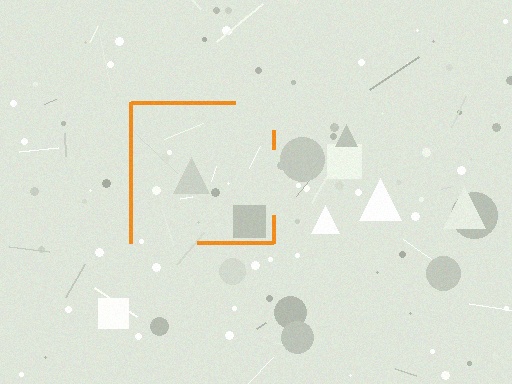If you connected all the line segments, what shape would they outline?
They would outline a square.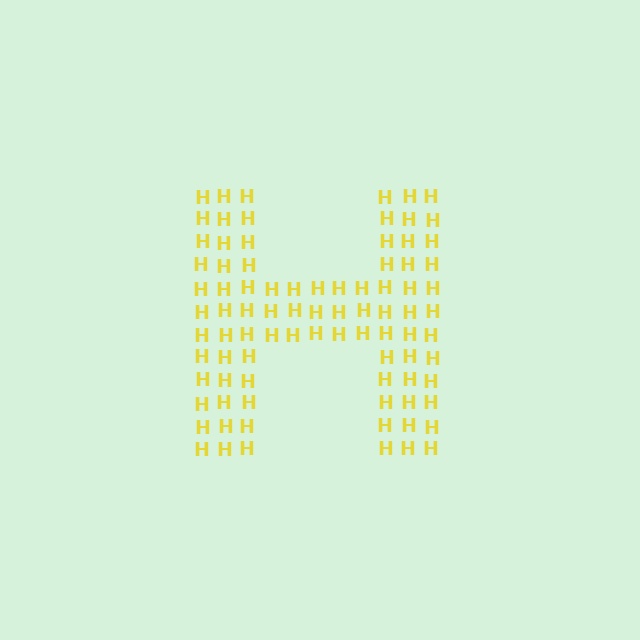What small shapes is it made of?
It is made of small letter H's.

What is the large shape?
The large shape is the letter H.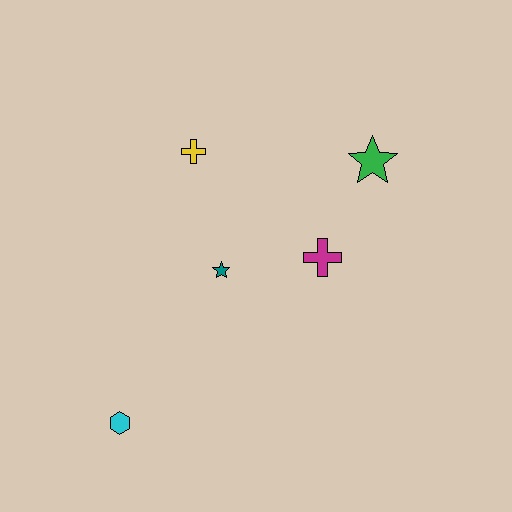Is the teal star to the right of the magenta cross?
No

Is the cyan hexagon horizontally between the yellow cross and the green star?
No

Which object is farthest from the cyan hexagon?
The green star is farthest from the cyan hexagon.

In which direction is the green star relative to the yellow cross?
The green star is to the right of the yellow cross.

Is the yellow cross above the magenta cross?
Yes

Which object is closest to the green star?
The magenta cross is closest to the green star.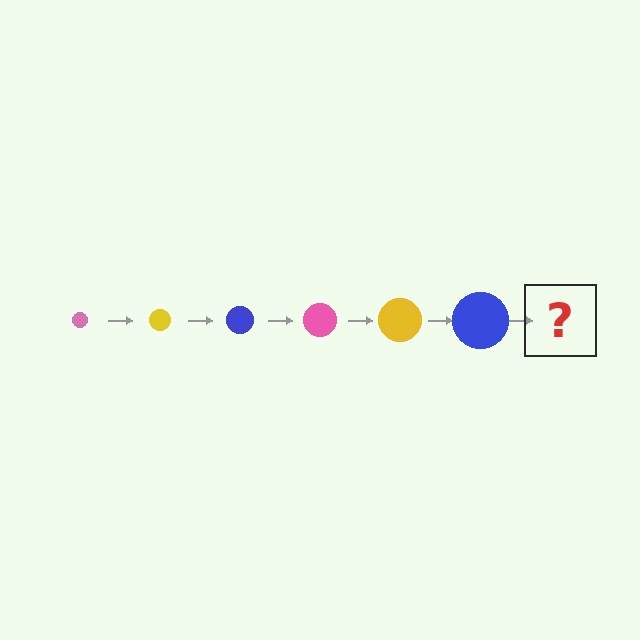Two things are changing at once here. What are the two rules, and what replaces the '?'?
The two rules are that the circle grows larger each step and the color cycles through pink, yellow, and blue. The '?' should be a pink circle, larger than the previous one.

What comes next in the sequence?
The next element should be a pink circle, larger than the previous one.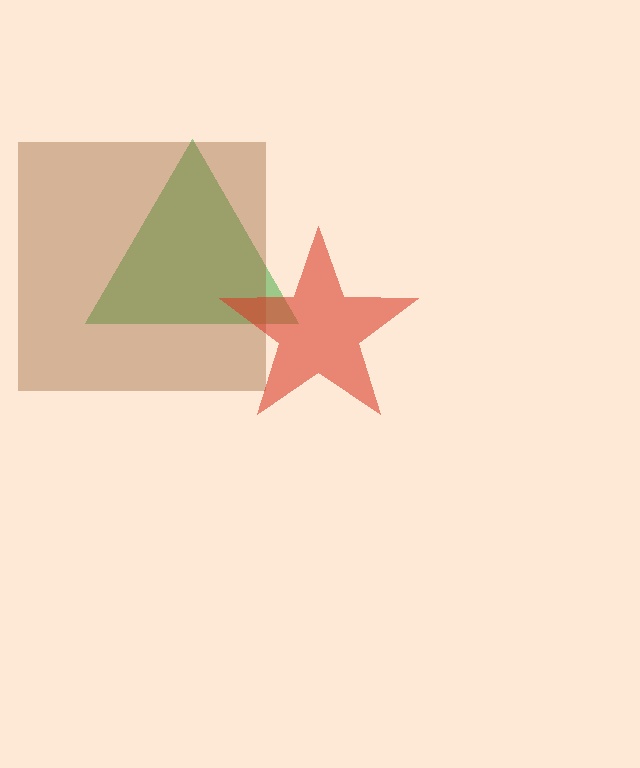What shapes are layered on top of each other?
The layered shapes are: a green triangle, a brown square, a red star.